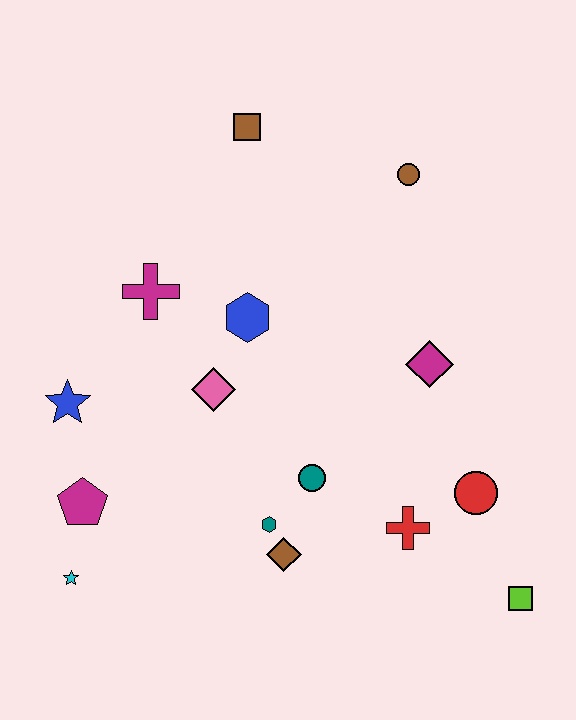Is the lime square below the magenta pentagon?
Yes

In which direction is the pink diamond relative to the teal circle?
The pink diamond is to the left of the teal circle.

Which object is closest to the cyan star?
The magenta pentagon is closest to the cyan star.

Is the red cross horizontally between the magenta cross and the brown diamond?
No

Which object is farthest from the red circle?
The brown square is farthest from the red circle.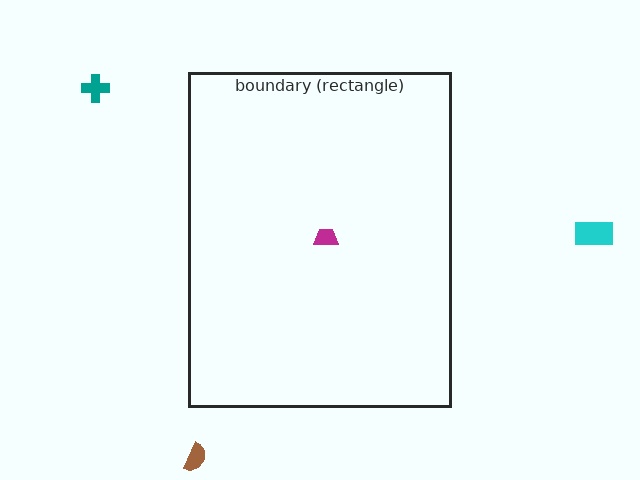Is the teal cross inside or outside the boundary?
Outside.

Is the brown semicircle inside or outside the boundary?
Outside.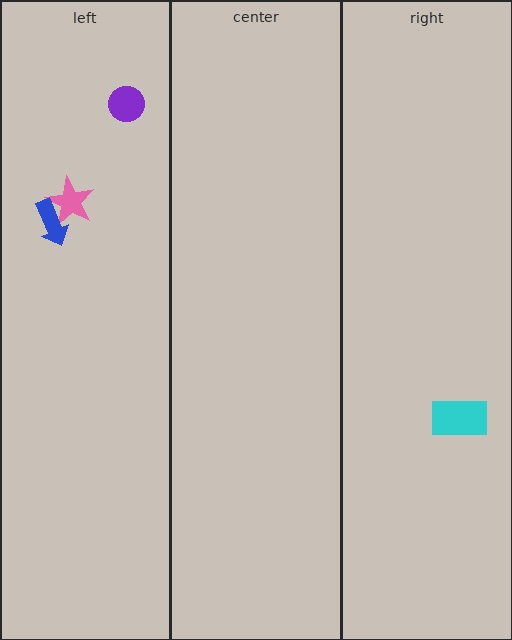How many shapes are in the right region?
1.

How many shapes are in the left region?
3.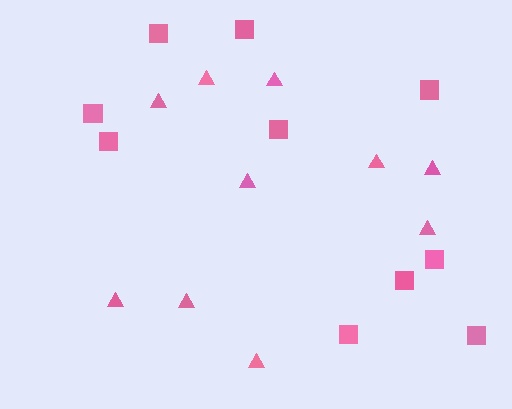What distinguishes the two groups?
There are 2 groups: one group of squares (10) and one group of triangles (10).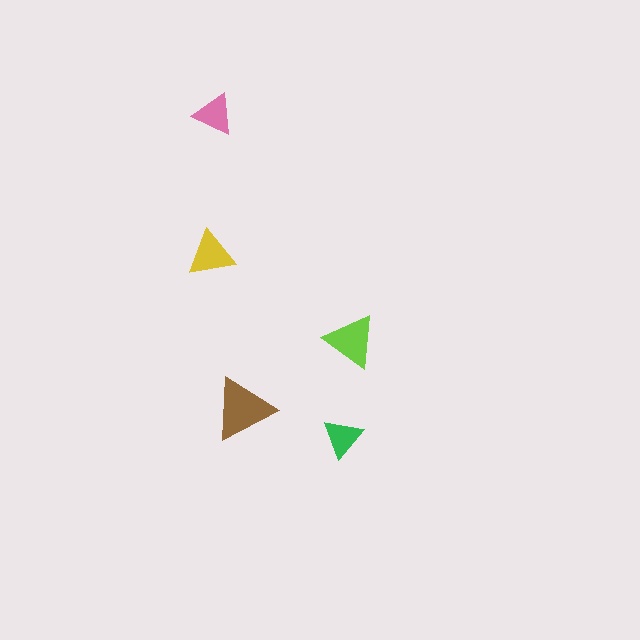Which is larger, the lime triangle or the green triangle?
The lime one.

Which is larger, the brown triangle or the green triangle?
The brown one.